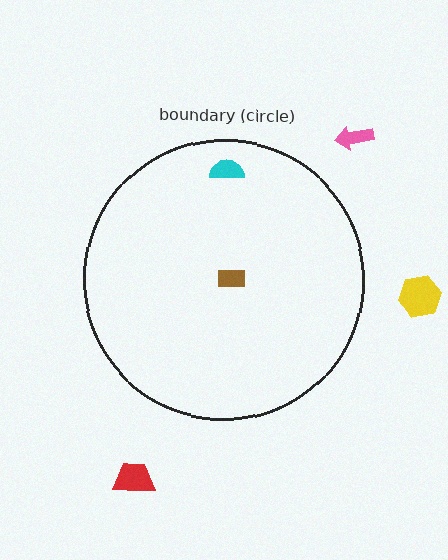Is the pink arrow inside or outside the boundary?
Outside.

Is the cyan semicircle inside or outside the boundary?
Inside.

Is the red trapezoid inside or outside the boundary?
Outside.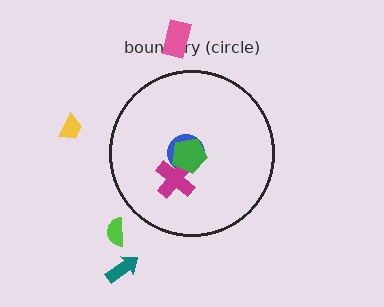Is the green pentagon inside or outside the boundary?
Inside.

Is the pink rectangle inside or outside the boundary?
Outside.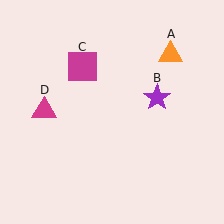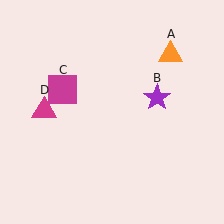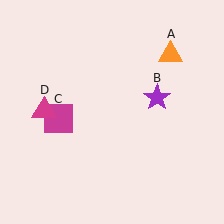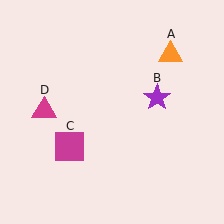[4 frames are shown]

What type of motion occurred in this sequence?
The magenta square (object C) rotated counterclockwise around the center of the scene.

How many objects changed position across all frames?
1 object changed position: magenta square (object C).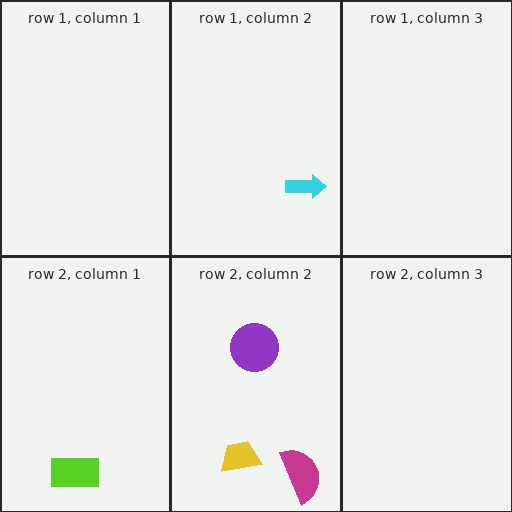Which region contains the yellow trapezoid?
The row 2, column 2 region.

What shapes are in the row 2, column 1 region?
The lime rectangle.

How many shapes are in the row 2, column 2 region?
3.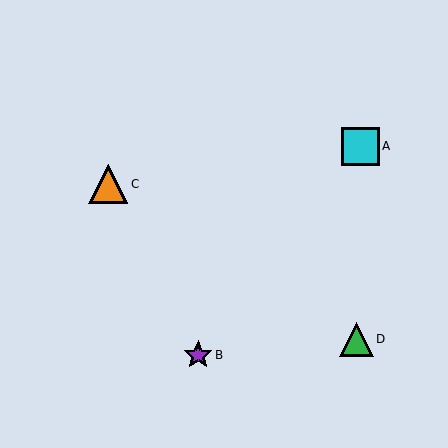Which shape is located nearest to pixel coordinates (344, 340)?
The green triangle (labeled D) at (356, 339) is nearest to that location.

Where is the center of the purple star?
The center of the purple star is at (198, 355).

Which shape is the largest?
The orange triangle (labeled C) is the largest.